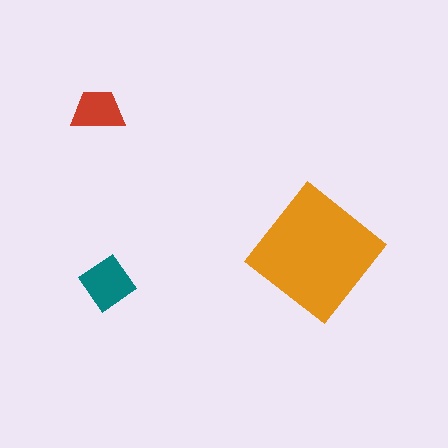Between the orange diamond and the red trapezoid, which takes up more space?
The orange diamond.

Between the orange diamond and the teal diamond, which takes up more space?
The orange diamond.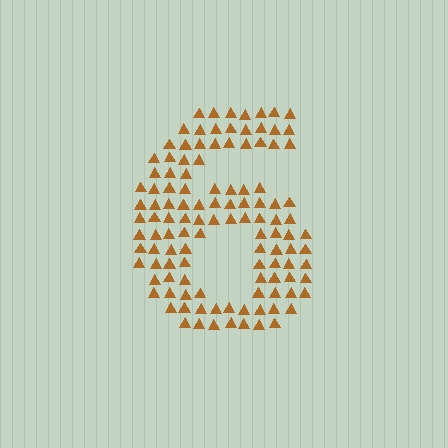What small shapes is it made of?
It is made of small triangles.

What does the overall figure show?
The overall figure shows the digit 6.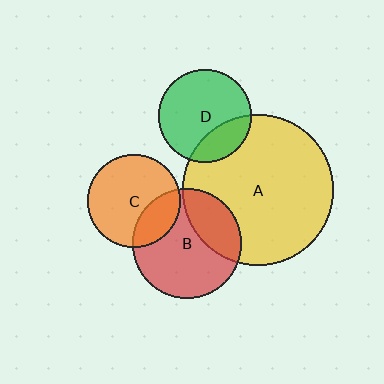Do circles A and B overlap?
Yes.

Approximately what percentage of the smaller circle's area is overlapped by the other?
Approximately 30%.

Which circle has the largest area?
Circle A (yellow).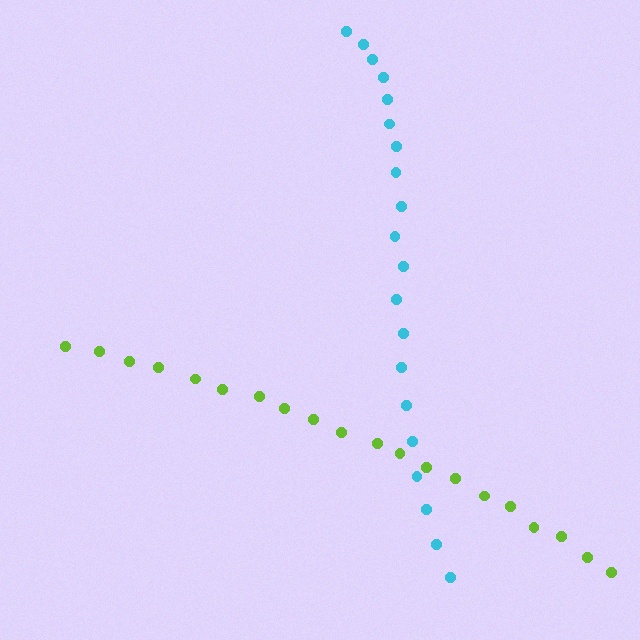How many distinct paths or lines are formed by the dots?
There are 2 distinct paths.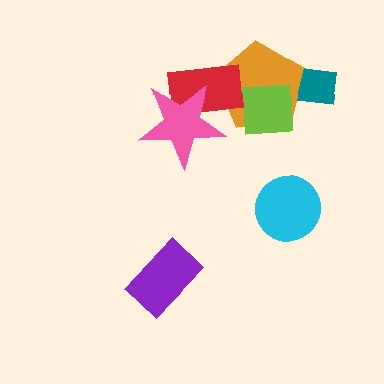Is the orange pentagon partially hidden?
Yes, it is partially covered by another shape.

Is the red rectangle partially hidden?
Yes, it is partially covered by another shape.